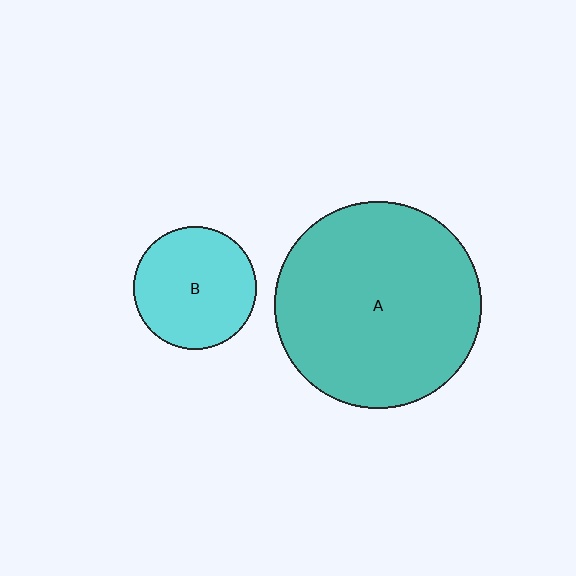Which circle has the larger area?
Circle A (teal).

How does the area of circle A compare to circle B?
Approximately 2.8 times.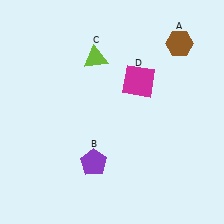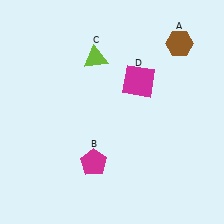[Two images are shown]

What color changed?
The pentagon (B) changed from purple in Image 1 to magenta in Image 2.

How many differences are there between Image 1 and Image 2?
There is 1 difference between the two images.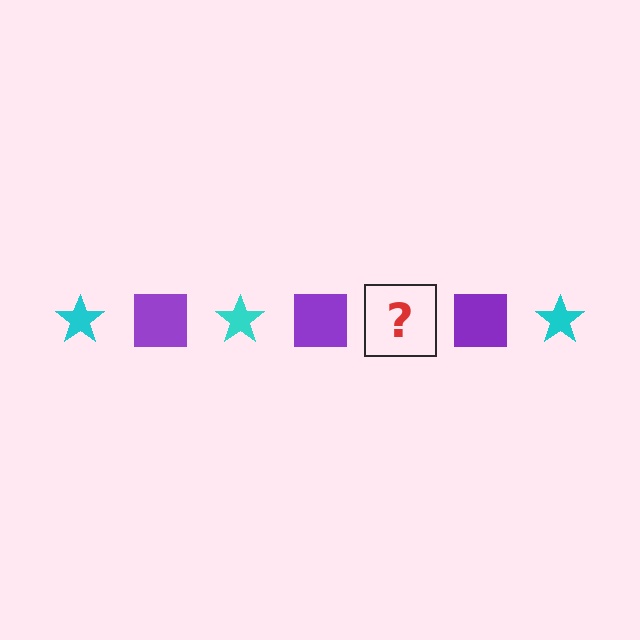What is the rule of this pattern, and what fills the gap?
The rule is that the pattern alternates between cyan star and purple square. The gap should be filled with a cyan star.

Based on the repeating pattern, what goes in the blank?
The blank should be a cyan star.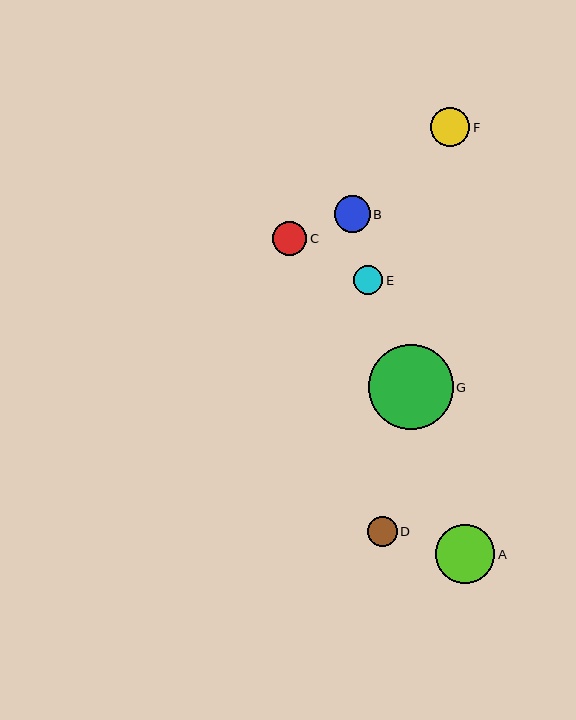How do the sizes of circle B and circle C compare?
Circle B and circle C are approximately the same size.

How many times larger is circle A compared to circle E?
Circle A is approximately 2.0 times the size of circle E.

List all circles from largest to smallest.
From largest to smallest: G, A, F, B, C, D, E.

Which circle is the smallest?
Circle E is the smallest with a size of approximately 29 pixels.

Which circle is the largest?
Circle G is the largest with a size of approximately 85 pixels.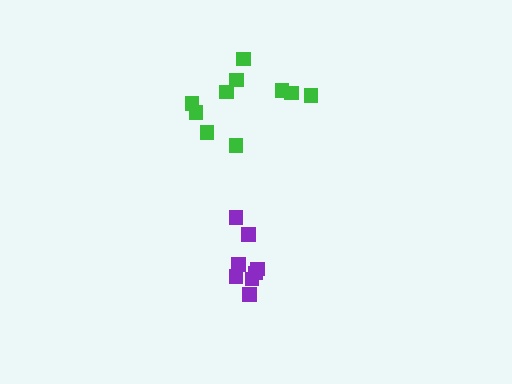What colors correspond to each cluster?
The clusters are colored: purple, green.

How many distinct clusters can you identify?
There are 2 distinct clusters.